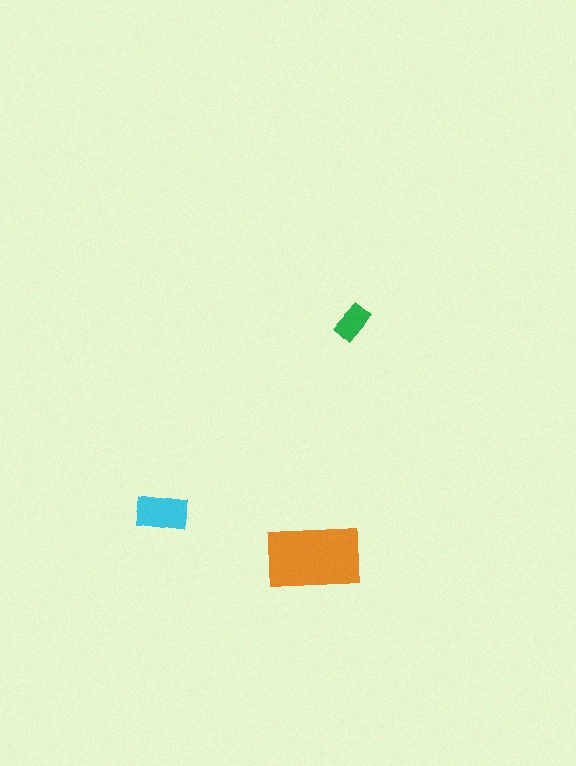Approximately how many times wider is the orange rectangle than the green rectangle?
About 2.5 times wider.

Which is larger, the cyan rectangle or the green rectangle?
The cyan one.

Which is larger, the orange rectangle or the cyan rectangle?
The orange one.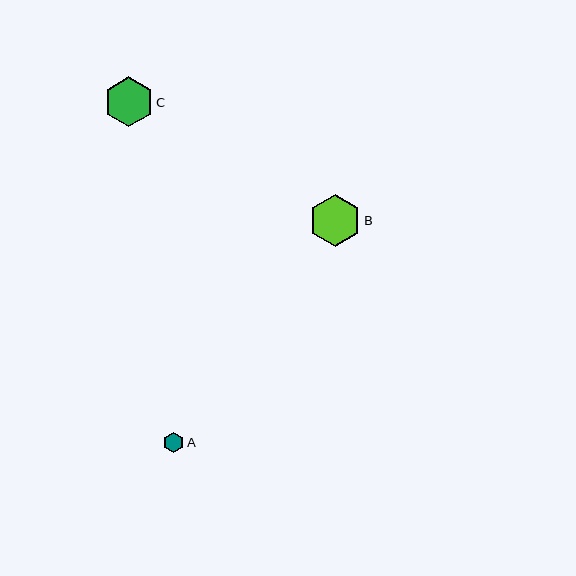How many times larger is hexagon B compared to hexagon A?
Hexagon B is approximately 2.6 times the size of hexagon A.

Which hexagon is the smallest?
Hexagon A is the smallest with a size of approximately 20 pixels.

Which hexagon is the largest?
Hexagon B is the largest with a size of approximately 52 pixels.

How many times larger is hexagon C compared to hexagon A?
Hexagon C is approximately 2.5 times the size of hexagon A.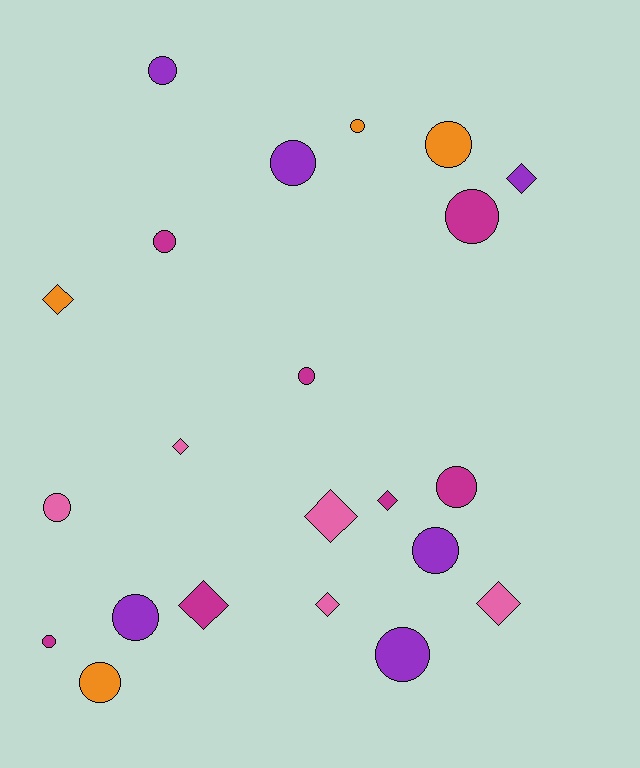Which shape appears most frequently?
Circle, with 14 objects.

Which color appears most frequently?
Magenta, with 7 objects.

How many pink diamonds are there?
There are 4 pink diamonds.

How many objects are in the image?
There are 22 objects.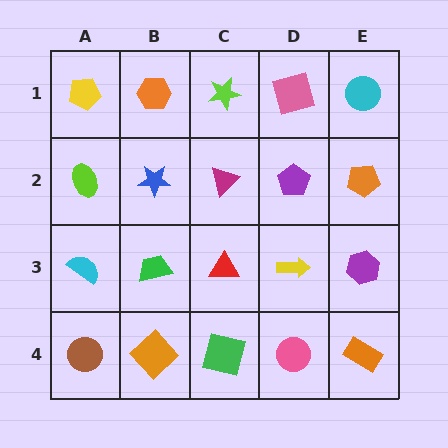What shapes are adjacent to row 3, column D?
A purple pentagon (row 2, column D), a pink circle (row 4, column D), a red triangle (row 3, column C), a purple hexagon (row 3, column E).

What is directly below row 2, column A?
A cyan semicircle.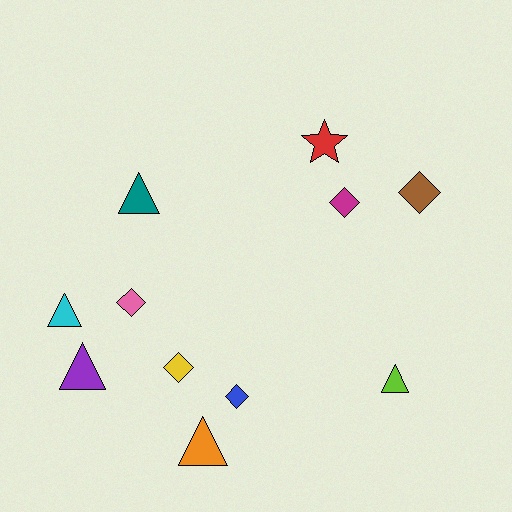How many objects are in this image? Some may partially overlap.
There are 11 objects.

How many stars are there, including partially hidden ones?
There is 1 star.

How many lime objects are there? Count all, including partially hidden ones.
There is 1 lime object.